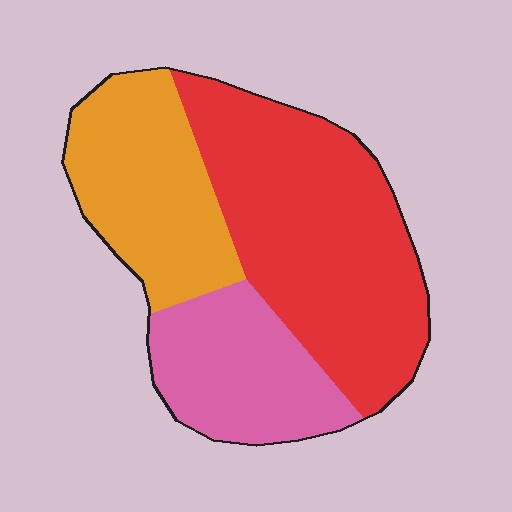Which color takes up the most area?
Red, at roughly 50%.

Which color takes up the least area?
Pink, at roughly 25%.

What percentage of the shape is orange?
Orange covers about 30% of the shape.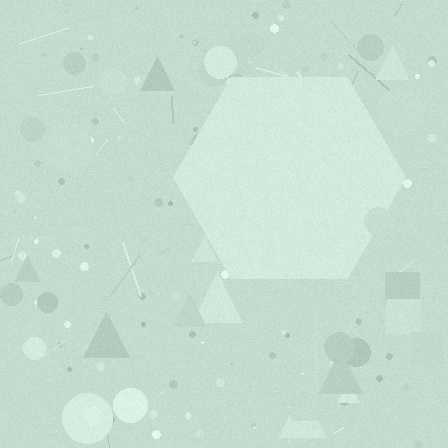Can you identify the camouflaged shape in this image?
The camouflaged shape is a hexagon.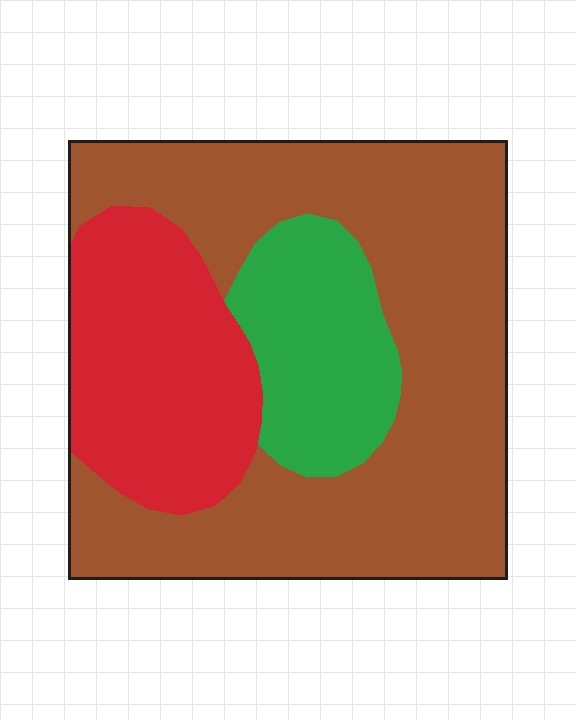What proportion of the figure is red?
Red covers 24% of the figure.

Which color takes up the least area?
Green, at roughly 15%.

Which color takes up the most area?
Brown, at roughly 60%.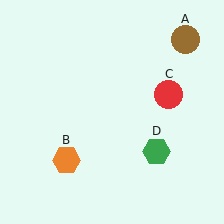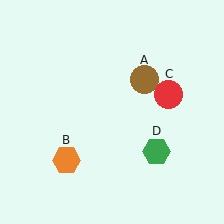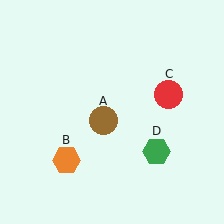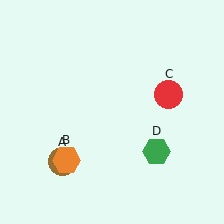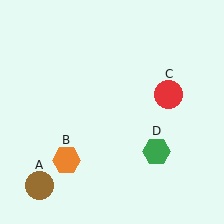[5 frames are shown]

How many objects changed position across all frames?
1 object changed position: brown circle (object A).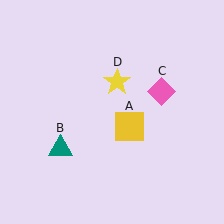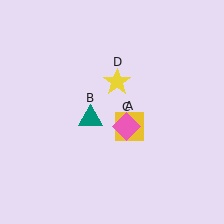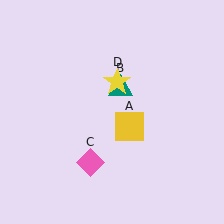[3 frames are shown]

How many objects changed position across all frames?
2 objects changed position: teal triangle (object B), pink diamond (object C).